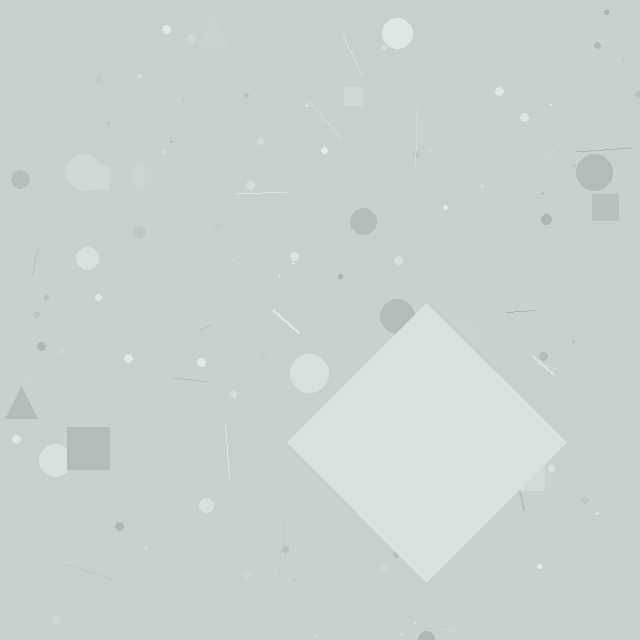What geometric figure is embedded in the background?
A diamond is embedded in the background.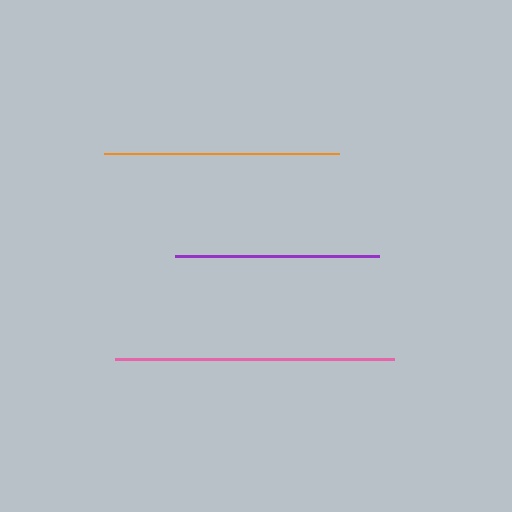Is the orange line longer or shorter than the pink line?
The pink line is longer than the orange line.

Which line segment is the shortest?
The purple line is the shortest at approximately 204 pixels.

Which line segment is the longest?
The pink line is the longest at approximately 279 pixels.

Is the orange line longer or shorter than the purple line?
The orange line is longer than the purple line.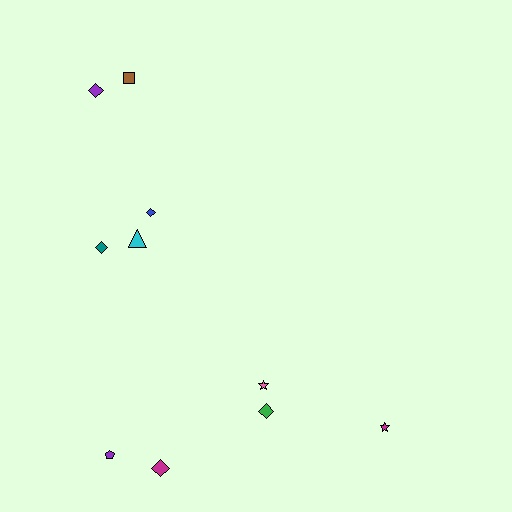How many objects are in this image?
There are 10 objects.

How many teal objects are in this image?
There is 1 teal object.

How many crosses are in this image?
There are no crosses.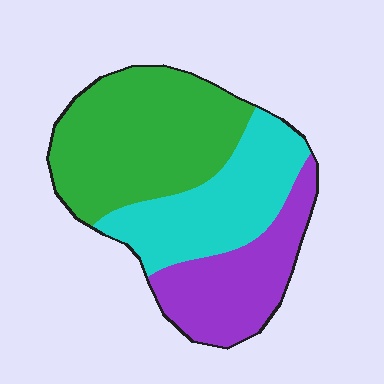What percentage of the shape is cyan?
Cyan covers roughly 30% of the shape.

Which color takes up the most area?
Green, at roughly 45%.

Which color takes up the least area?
Purple, at roughly 25%.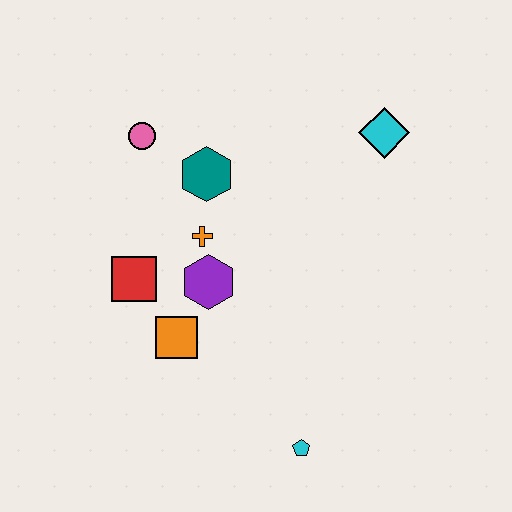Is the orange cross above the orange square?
Yes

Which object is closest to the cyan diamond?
The teal hexagon is closest to the cyan diamond.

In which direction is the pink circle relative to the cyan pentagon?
The pink circle is above the cyan pentagon.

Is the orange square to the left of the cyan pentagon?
Yes